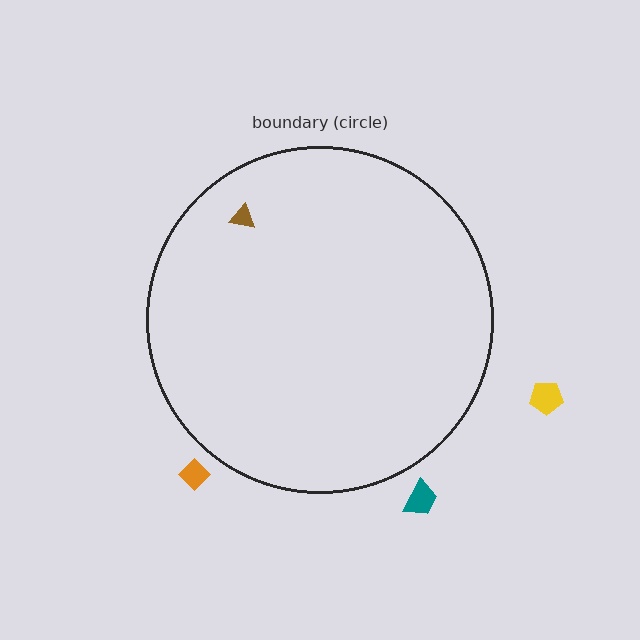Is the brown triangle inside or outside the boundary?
Inside.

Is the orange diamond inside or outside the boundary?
Outside.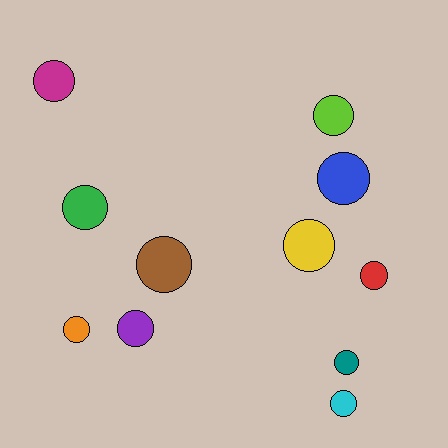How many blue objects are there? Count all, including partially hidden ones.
There is 1 blue object.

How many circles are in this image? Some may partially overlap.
There are 11 circles.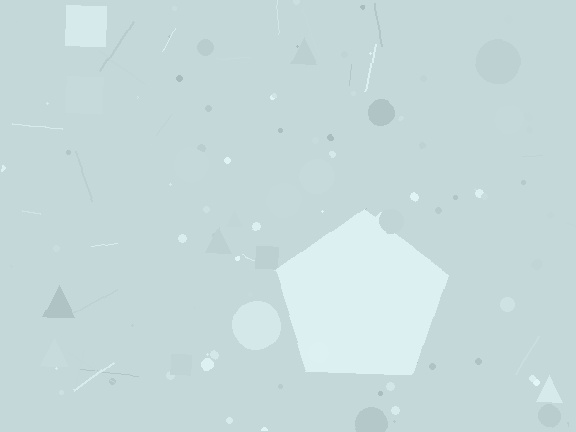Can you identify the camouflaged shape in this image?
The camouflaged shape is a pentagon.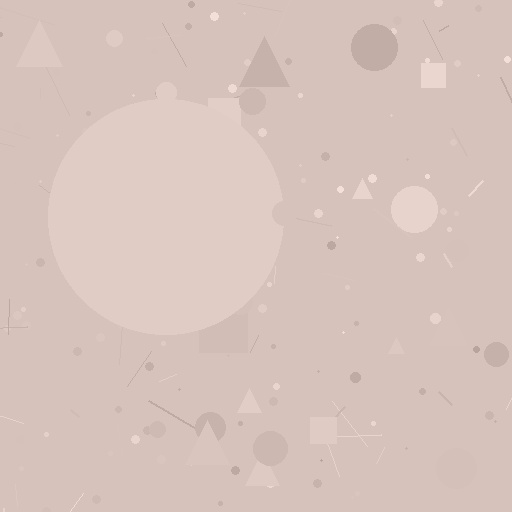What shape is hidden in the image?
A circle is hidden in the image.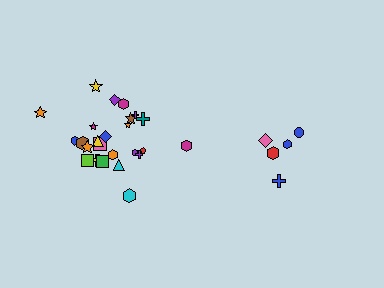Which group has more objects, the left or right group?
The left group.